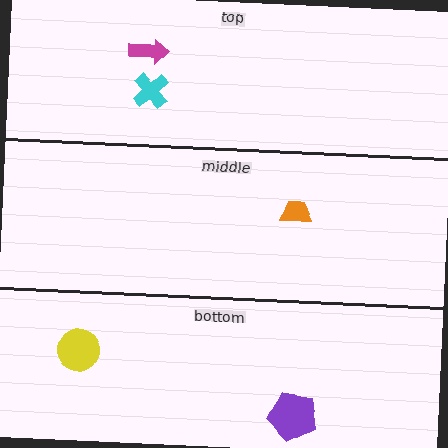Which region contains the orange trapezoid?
The middle region.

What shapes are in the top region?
The cyan cross, the magenta arrow.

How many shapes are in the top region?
2.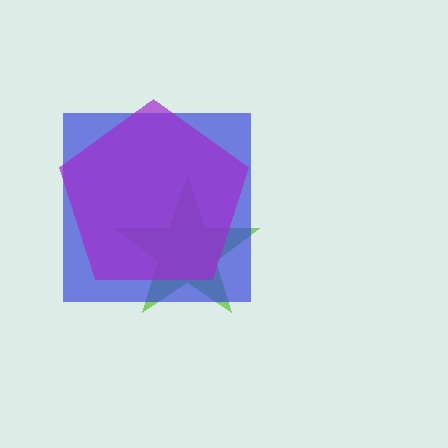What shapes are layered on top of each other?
The layered shapes are: a lime star, a blue square, a purple pentagon.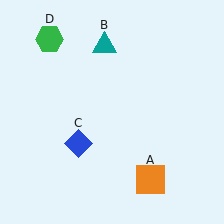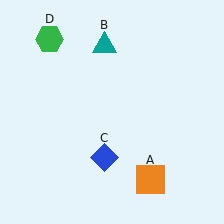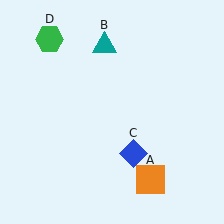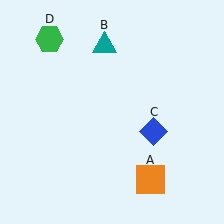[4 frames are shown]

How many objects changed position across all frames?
1 object changed position: blue diamond (object C).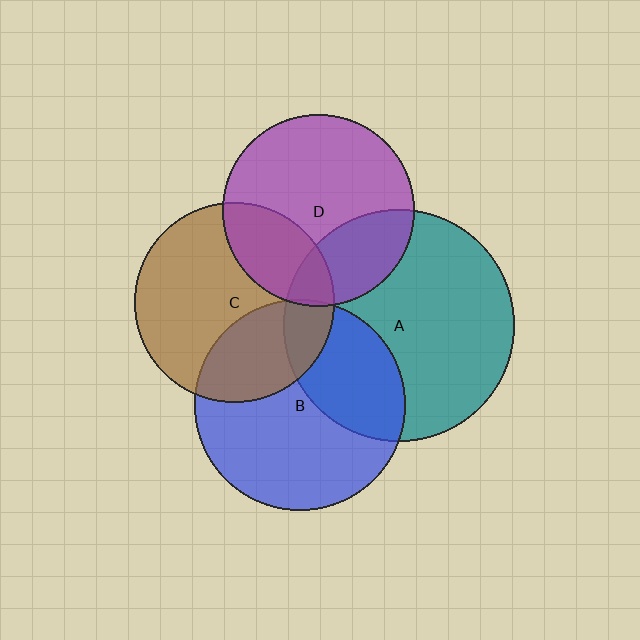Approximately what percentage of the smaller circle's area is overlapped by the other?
Approximately 15%.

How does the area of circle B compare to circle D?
Approximately 1.2 times.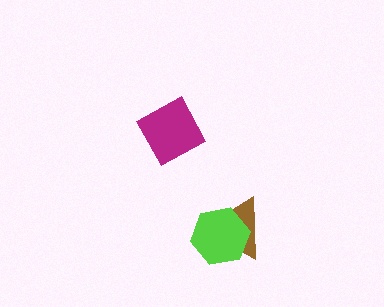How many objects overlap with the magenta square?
0 objects overlap with the magenta square.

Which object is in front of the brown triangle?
The lime hexagon is in front of the brown triangle.